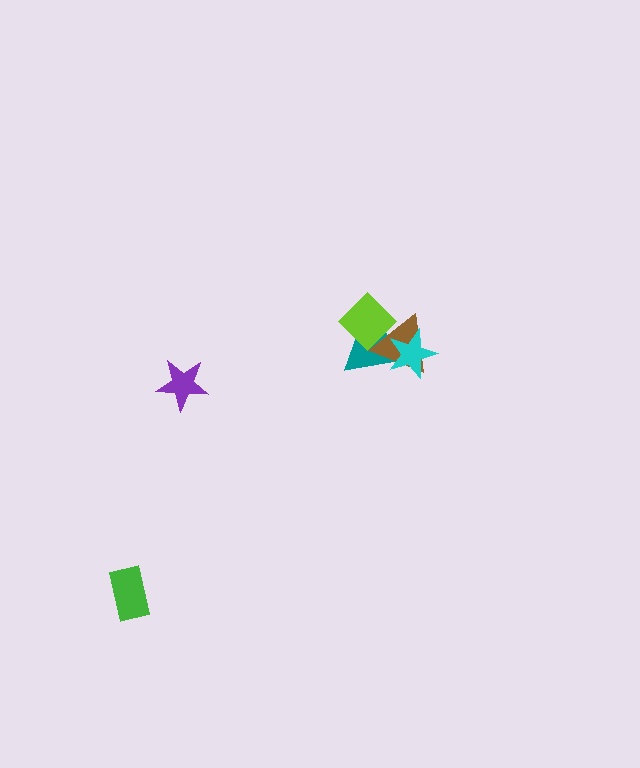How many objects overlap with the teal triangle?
3 objects overlap with the teal triangle.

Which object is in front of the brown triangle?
The cyan star is in front of the brown triangle.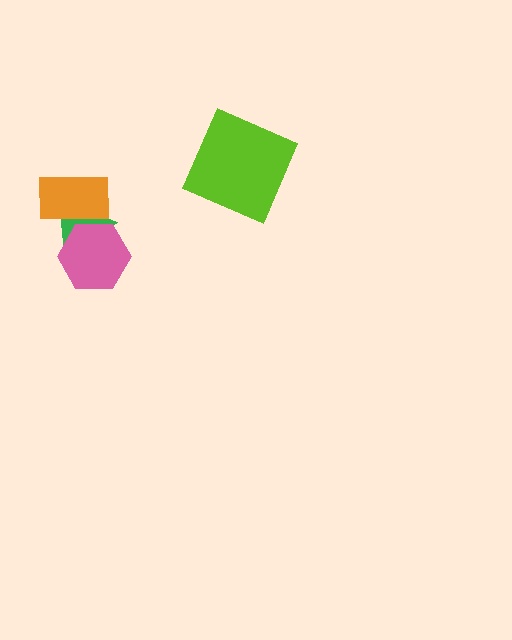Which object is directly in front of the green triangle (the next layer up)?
The pink hexagon is directly in front of the green triangle.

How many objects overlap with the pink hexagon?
2 objects overlap with the pink hexagon.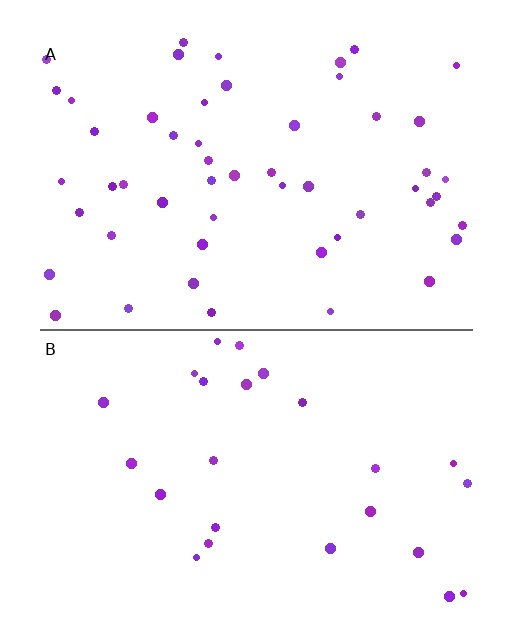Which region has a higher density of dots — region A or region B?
A (the top).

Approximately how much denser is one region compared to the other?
Approximately 2.1× — region A over region B.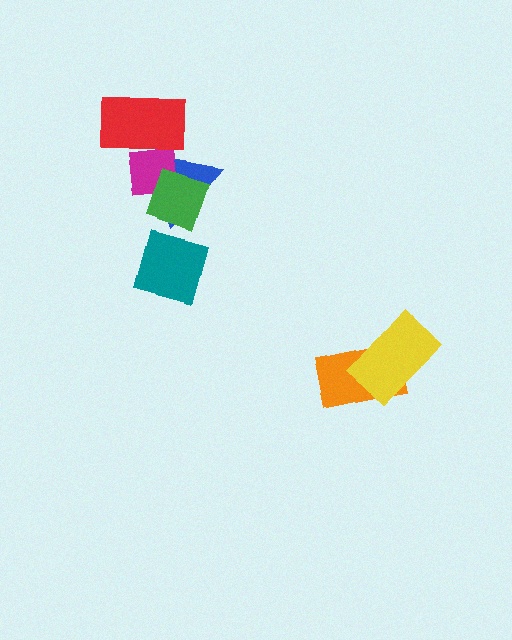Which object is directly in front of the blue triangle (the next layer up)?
The magenta square is directly in front of the blue triangle.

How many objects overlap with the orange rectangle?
1 object overlaps with the orange rectangle.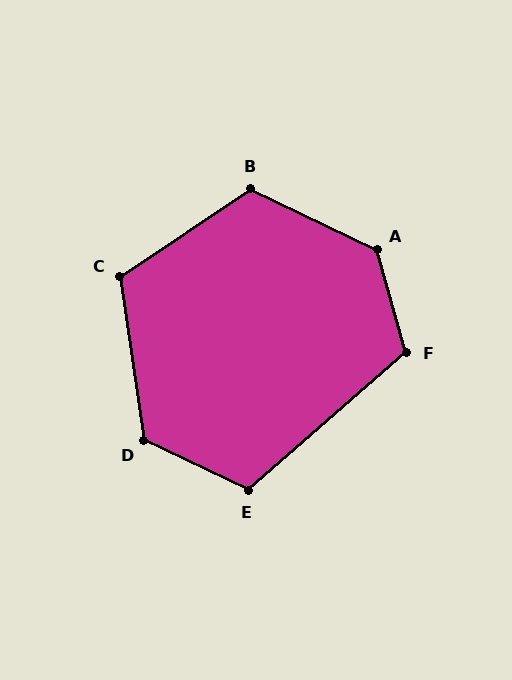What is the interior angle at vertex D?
Approximately 124 degrees (obtuse).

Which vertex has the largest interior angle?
A, at approximately 132 degrees.